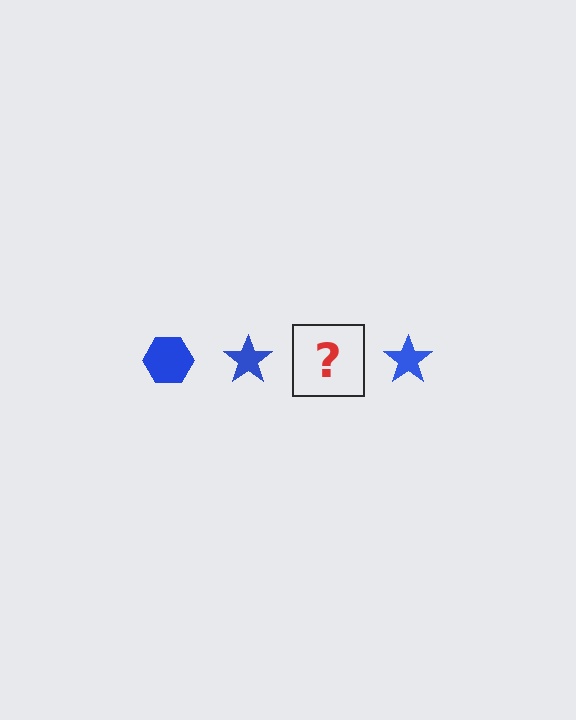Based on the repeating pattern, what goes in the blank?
The blank should be a blue hexagon.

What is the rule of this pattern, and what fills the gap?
The rule is that the pattern cycles through hexagon, star shapes in blue. The gap should be filled with a blue hexagon.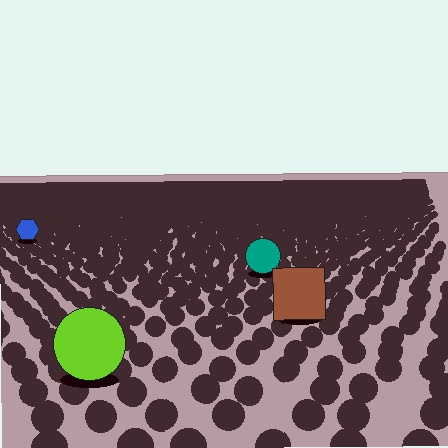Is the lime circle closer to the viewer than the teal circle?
Yes. The lime circle is closer — you can tell from the texture gradient: the ground texture is coarser near it.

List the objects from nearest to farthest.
From nearest to farthest: the lime circle, the brown square, the teal circle, the blue hexagon.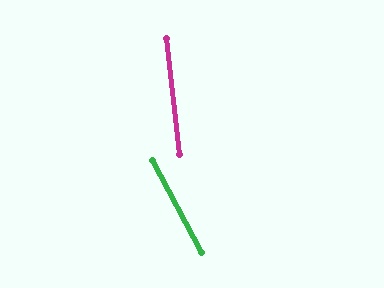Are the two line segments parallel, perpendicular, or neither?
Neither parallel nor perpendicular — they differ by about 21°.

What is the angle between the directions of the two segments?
Approximately 21 degrees.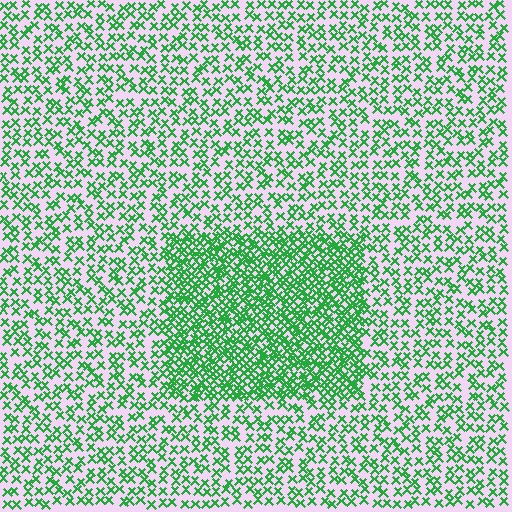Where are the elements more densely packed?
The elements are more densely packed inside the rectangle boundary.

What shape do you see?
I see a rectangle.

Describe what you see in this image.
The image contains small green elements arranged at two different densities. A rectangle-shaped region is visible where the elements are more densely packed than the surrounding area.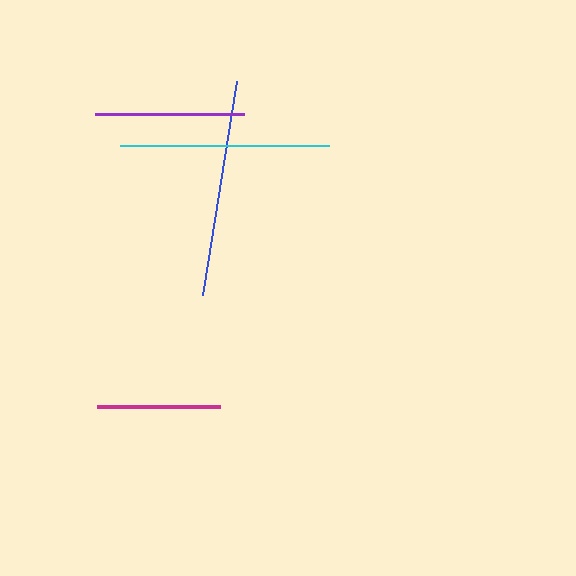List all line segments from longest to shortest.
From longest to shortest: blue, cyan, purple, magenta.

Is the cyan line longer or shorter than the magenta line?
The cyan line is longer than the magenta line.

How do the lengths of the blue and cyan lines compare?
The blue and cyan lines are approximately the same length.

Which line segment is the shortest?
The magenta line is the shortest at approximately 123 pixels.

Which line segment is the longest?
The blue line is the longest at approximately 217 pixels.